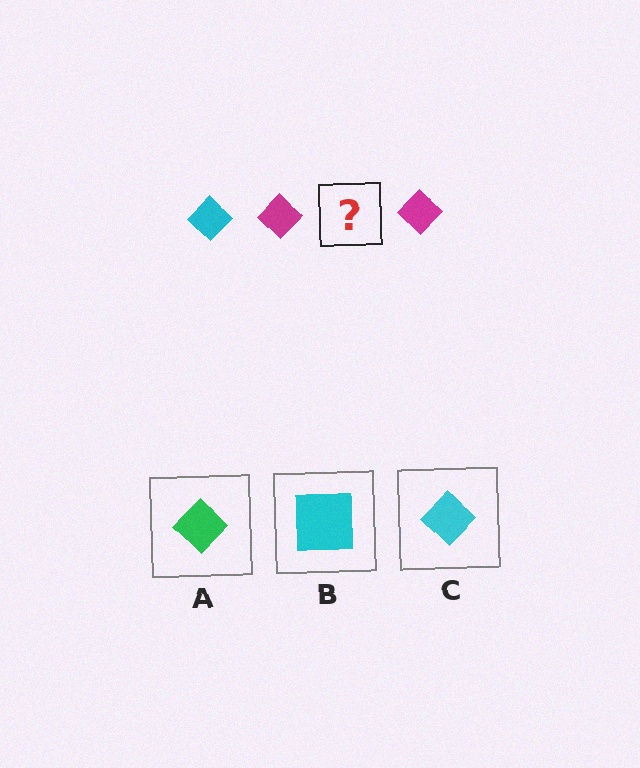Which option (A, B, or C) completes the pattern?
C.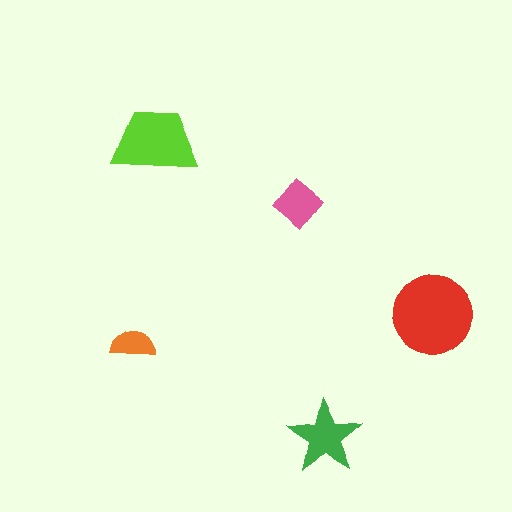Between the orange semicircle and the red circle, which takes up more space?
The red circle.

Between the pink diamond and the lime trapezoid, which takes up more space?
The lime trapezoid.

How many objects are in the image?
There are 5 objects in the image.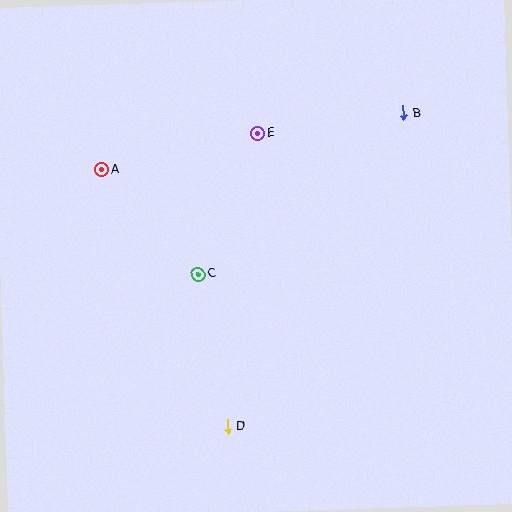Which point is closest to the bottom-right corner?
Point D is closest to the bottom-right corner.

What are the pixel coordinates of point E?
Point E is at (258, 133).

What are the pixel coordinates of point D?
Point D is at (228, 426).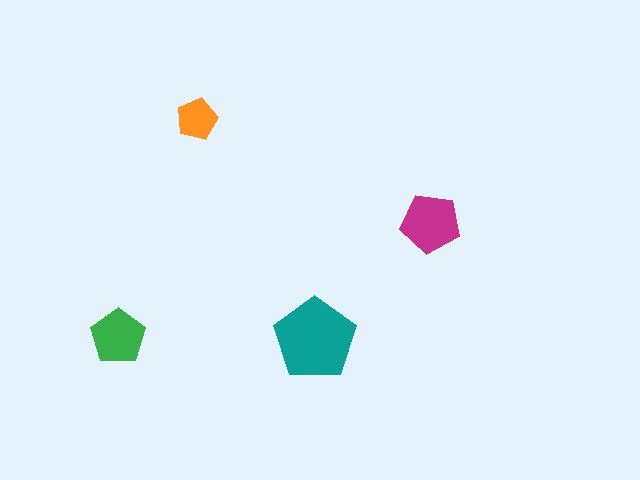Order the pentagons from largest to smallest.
the teal one, the magenta one, the green one, the orange one.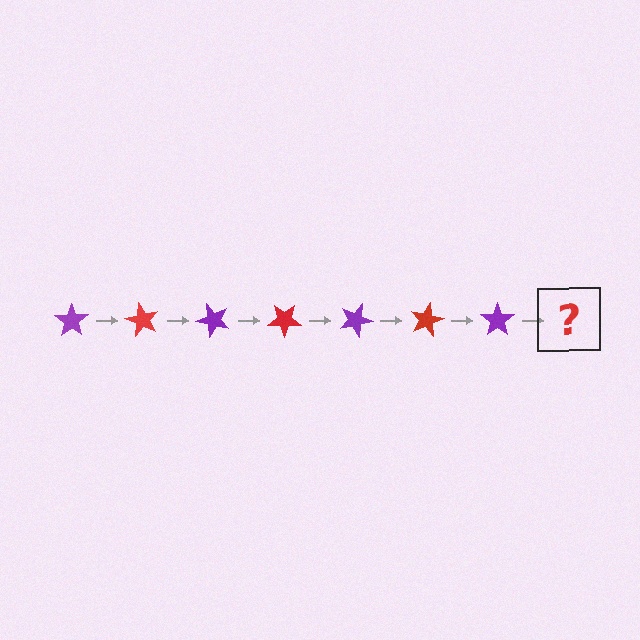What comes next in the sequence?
The next element should be a red star, rotated 420 degrees from the start.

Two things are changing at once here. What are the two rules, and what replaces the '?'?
The two rules are that it rotates 60 degrees each step and the color cycles through purple and red. The '?' should be a red star, rotated 420 degrees from the start.